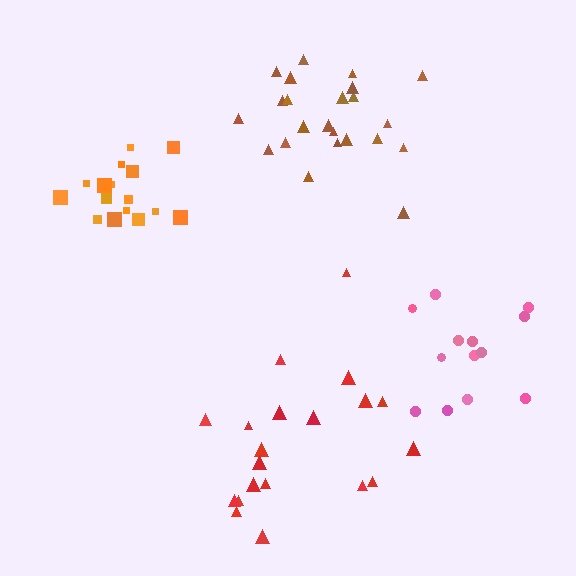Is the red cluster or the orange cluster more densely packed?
Orange.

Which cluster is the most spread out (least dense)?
Red.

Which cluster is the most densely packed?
Orange.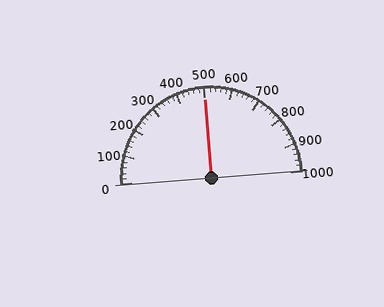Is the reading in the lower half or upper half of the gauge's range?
The reading is in the upper half of the range (0 to 1000).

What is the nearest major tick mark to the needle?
The nearest major tick mark is 500.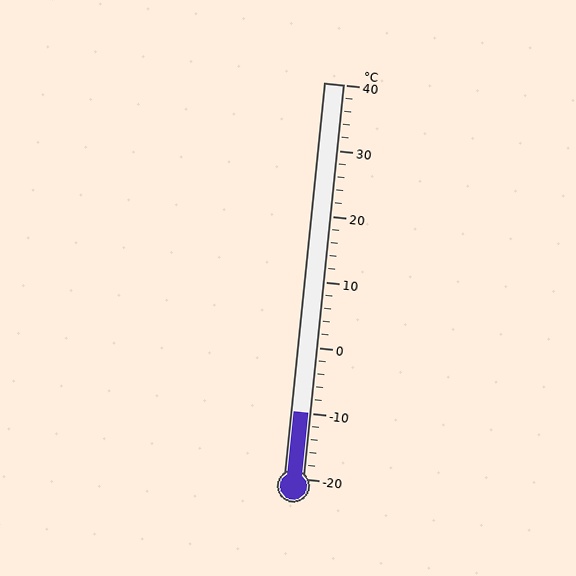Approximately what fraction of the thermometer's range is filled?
The thermometer is filled to approximately 15% of its range.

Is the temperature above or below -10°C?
The temperature is at -10°C.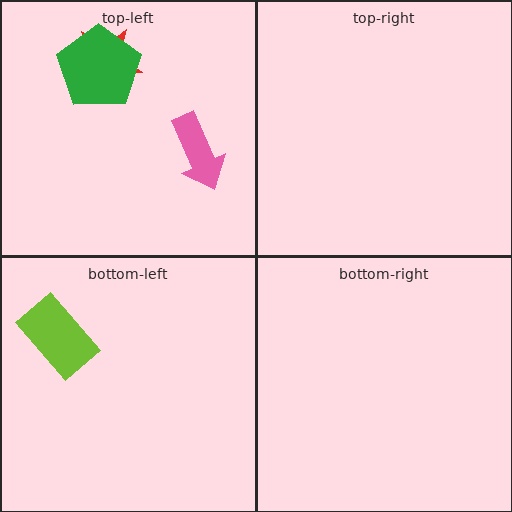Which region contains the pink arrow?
The top-left region.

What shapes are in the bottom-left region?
The lime rectangle.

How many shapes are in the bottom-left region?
1.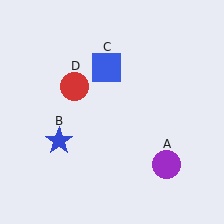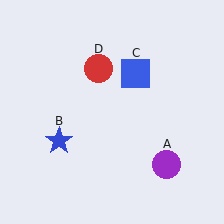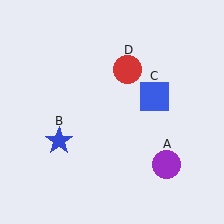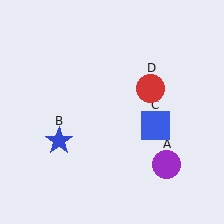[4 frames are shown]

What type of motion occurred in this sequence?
The blue square (object C), red circle (object D) rotated clockwise around the center of the scene.